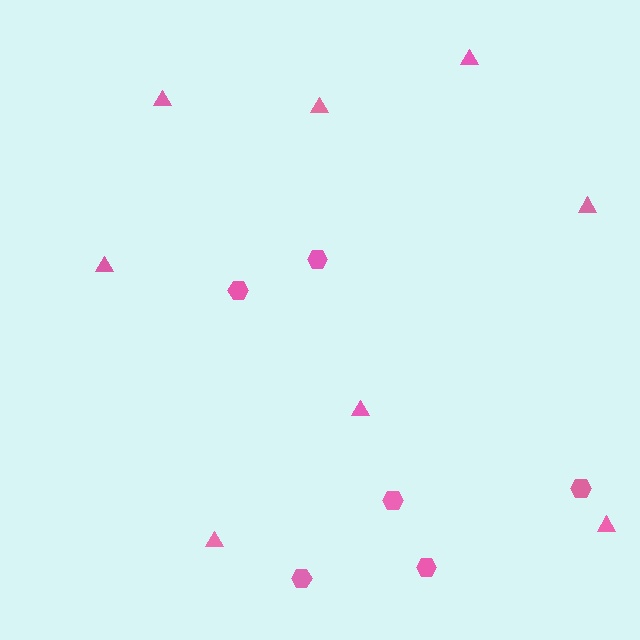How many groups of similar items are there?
There are 2 groups: one group of triangles (8) and one group of hexagons (6).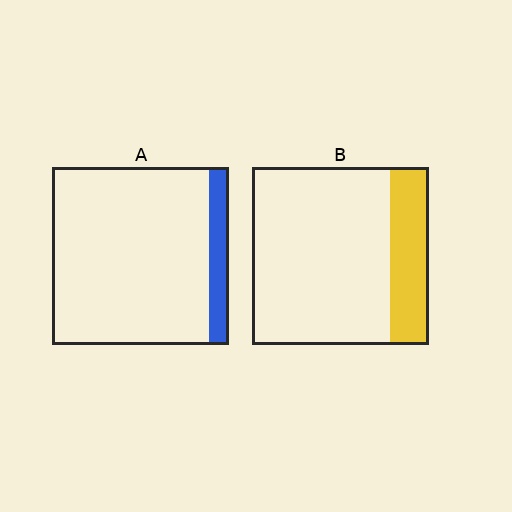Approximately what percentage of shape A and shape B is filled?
A is approximately 10% and B is approximately 20%.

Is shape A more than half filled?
No.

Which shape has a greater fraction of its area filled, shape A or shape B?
Shape B.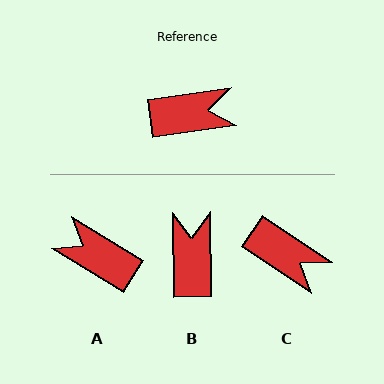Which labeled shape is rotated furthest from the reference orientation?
A, about 141 degrees away.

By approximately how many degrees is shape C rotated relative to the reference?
Approximately 42 degrees clockwise.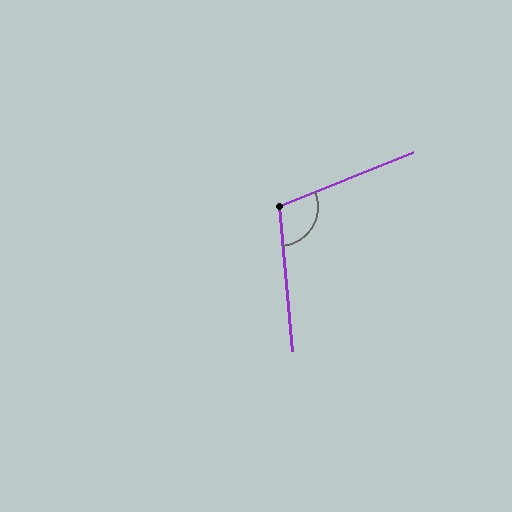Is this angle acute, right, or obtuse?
It is obtuse.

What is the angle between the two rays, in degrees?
Approximately 106 degrees.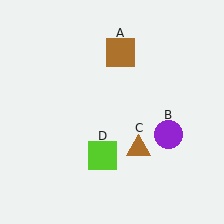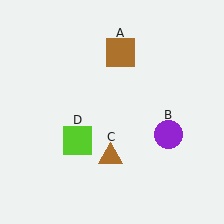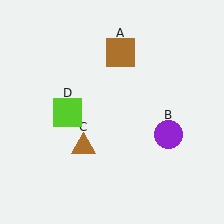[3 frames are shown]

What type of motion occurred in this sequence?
The brown triangle (object C), lime square (object D) rotated clockwise around the center of the scene.